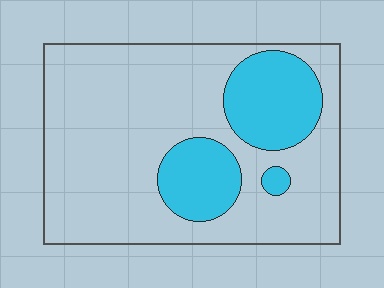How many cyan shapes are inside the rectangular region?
3.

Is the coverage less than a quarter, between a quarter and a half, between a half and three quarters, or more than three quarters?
Less than a quarter.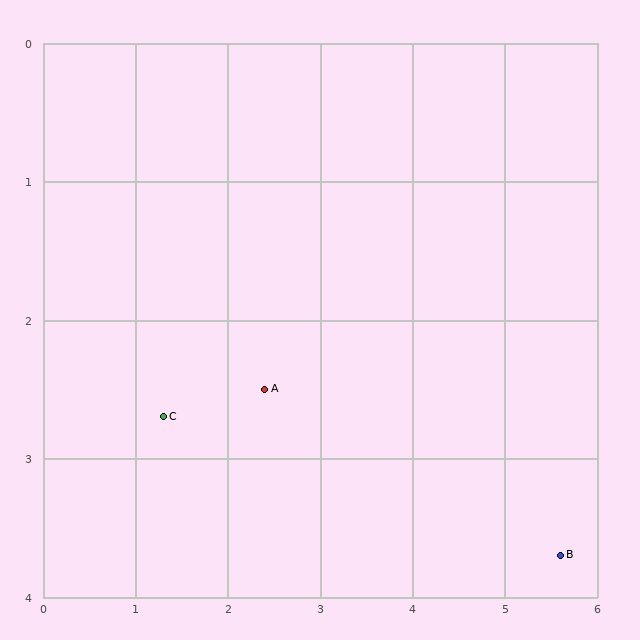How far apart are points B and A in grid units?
Points B and A are about 3.4 grid units apart.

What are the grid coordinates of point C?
Point C is at approximately (1.3, 2.7).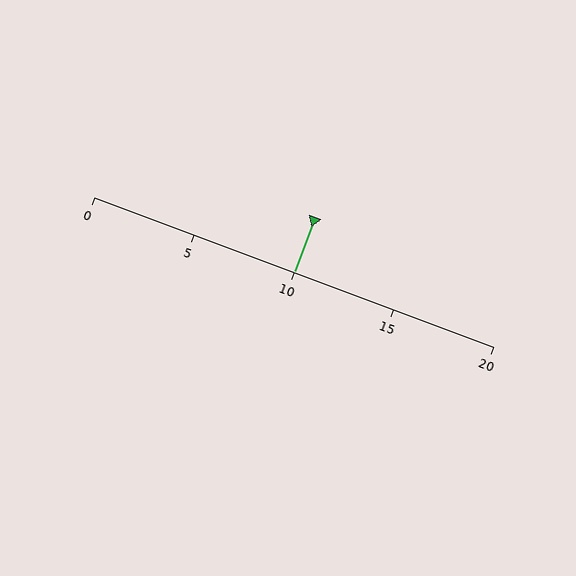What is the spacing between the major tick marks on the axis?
The major ticks are spaced 5 apart.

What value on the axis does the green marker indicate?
The marker indicates approximately 10.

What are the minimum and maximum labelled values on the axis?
The axis runs from 0 to 20.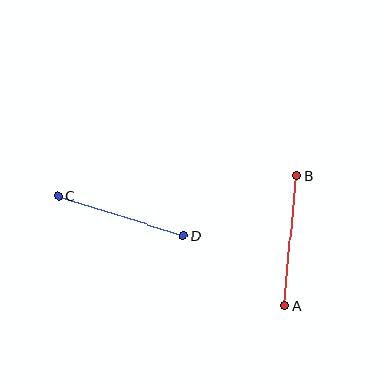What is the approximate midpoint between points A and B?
The midpoint is at approximately (291, 241) pixels.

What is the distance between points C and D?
The distance is approximately 132 pixels.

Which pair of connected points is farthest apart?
Points C and D are farthest apart.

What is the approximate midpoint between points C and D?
The midpoint is at approximately (121, 216) pixels.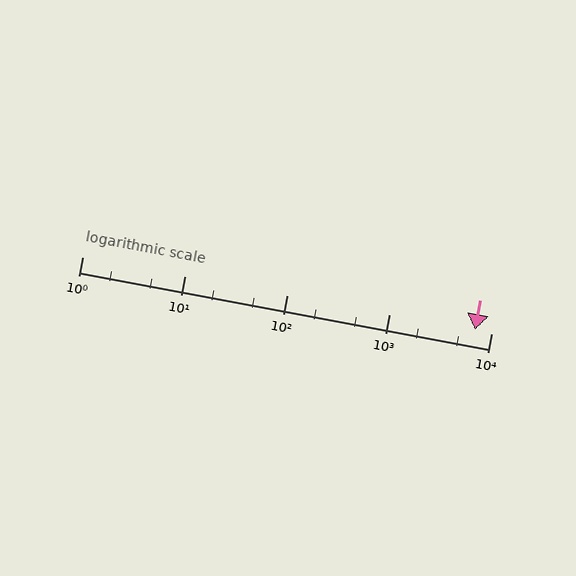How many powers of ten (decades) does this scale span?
The scale spans 4 decades, from 1 to 10000.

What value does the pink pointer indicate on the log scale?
The pointer indicates approximately 7000.